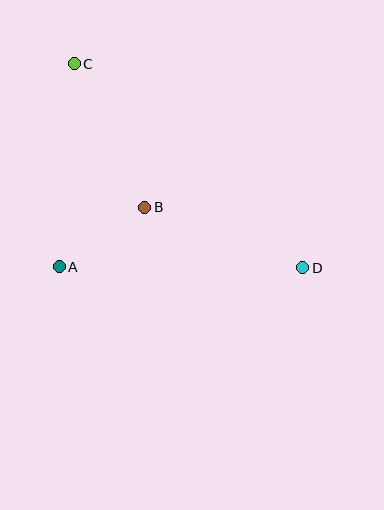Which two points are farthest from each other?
Points C and D are farthest from each other.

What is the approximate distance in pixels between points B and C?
The distance between B and C is approximately 160 pixels.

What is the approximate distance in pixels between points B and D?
The distance between B and D is approximately 169 pixels.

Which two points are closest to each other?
Points A and B are closest to each other.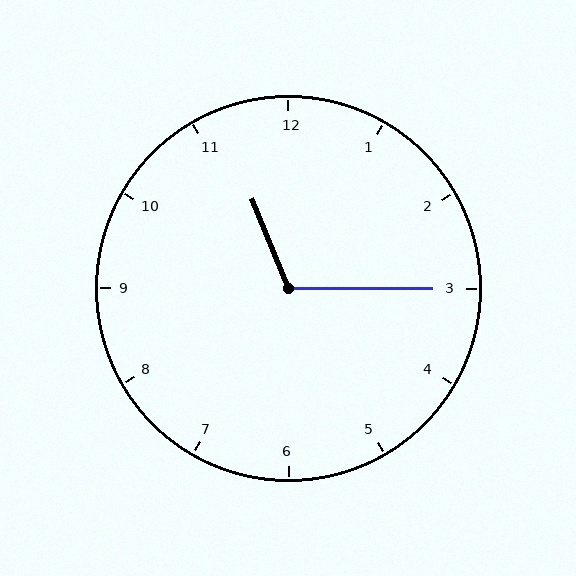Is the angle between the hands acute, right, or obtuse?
It is obtuse.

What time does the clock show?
11:15.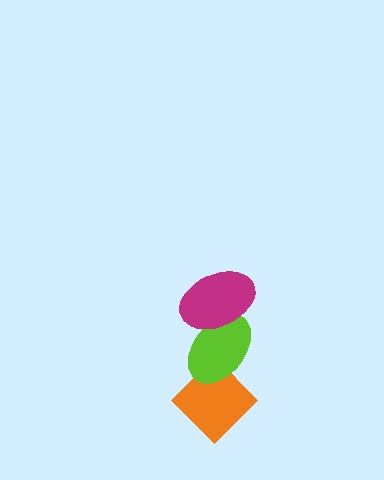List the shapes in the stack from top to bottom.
From top to bottom: the magenta ellipse, the lime ellipse, the orange diamond.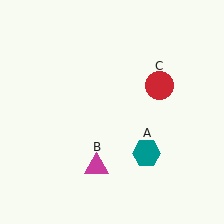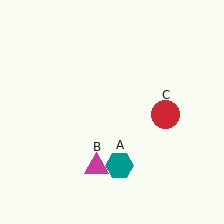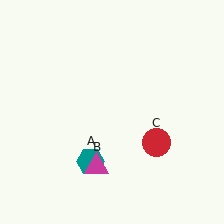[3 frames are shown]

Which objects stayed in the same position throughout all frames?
Magenta triangle (object B) remained stationary.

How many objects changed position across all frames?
2 objects changed position: teal hexagon (object A), red circle (object C).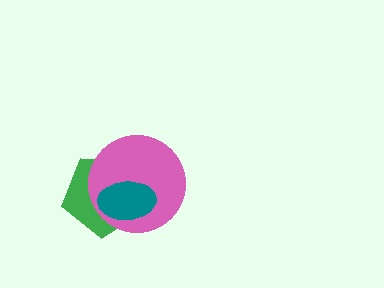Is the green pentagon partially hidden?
Yes, it is partially covered by another shape.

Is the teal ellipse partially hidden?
No, no other shape covers it.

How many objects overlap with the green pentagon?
2 objects overlap with the green pentagon.